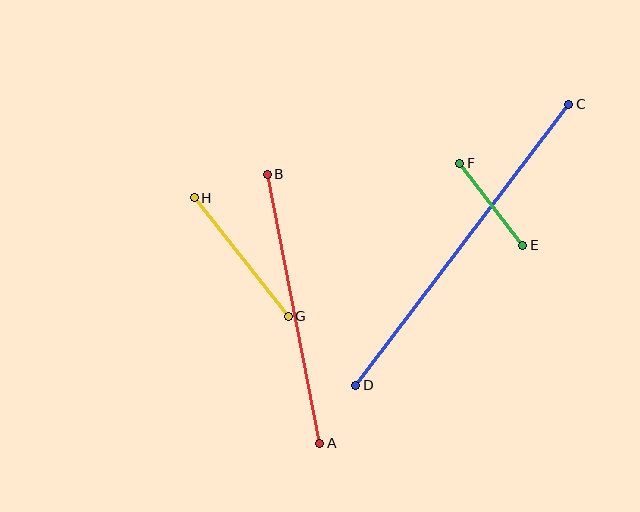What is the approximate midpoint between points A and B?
The midpoint is at approximately (293, 309) pixels.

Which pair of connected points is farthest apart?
Points C and D are farthest apart.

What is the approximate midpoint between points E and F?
The midpoint is at approximately (491, 204) pixels.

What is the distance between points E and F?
The distance is approximately 103 pixels.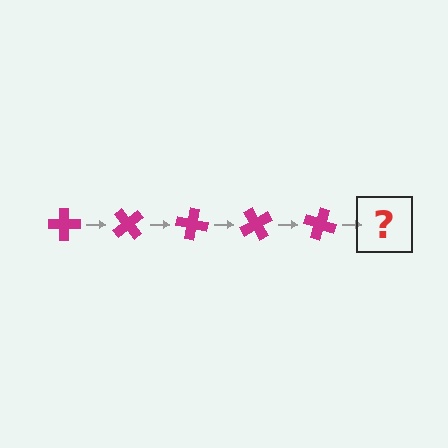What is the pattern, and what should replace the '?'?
The pattern is that the cross rotates 50 degrees each step. The '?' should be a magenta cross rotated 250 degrees.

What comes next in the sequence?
The next element should be a magenta cross rotated 250 degrees.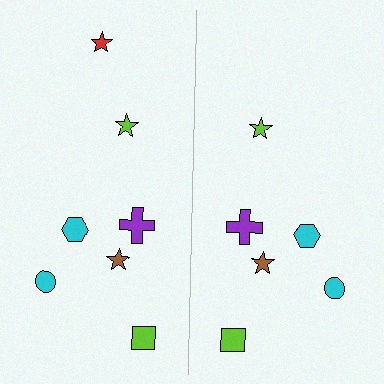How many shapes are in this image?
There are 13 shapes in this image.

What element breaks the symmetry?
A red star is missing from the right side.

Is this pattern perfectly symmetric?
No, the pattern is not perfectly symmetric. A red star is missing from the right side.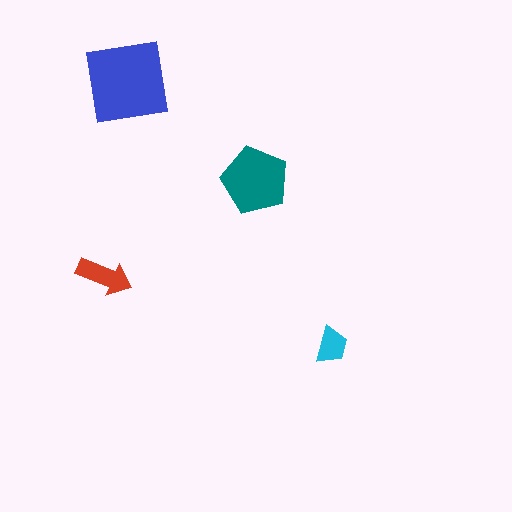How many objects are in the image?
There are 4 objects in the image.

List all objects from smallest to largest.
The cyan trapezoid, the red arrow, the teal pentagon, the blue square.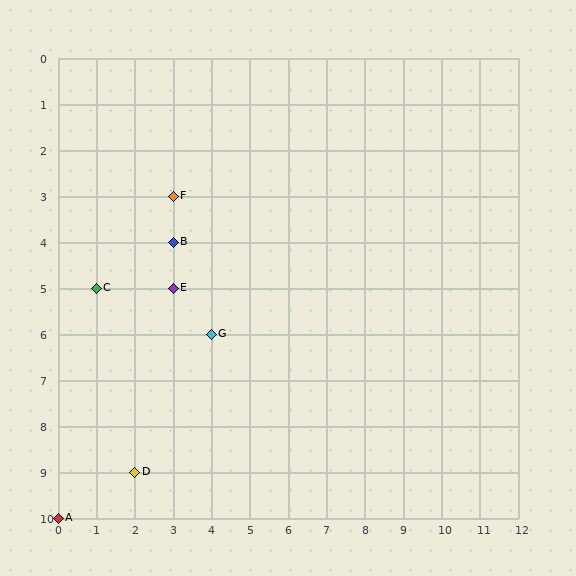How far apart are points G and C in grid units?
Points G and C are 3 columns and 1 row apart (about 3.2 grid units diagonally).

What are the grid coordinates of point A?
Point A is at grid coordinates (0, 10).